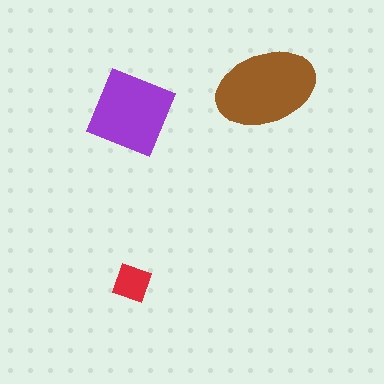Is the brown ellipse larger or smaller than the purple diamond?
Larger.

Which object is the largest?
The brown ellipse.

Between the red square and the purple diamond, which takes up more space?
The purple diamond.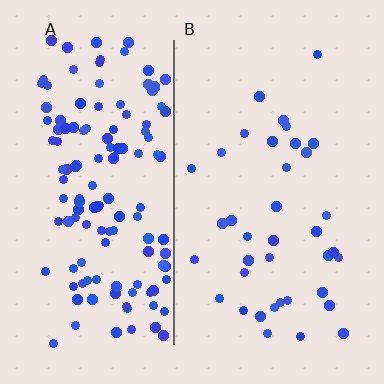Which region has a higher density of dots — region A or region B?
A (the left).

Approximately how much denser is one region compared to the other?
Approximately 3.7× — region A over region B.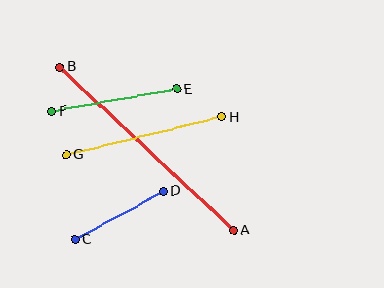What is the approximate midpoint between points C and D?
The midpoint is at approximately (119, 215) pixels.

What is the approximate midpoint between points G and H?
The midpoint is at approximately (144, 136) pixels.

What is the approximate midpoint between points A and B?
The midpoint is at approximately (147, 148) pixels.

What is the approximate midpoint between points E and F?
The midpoint is at approximately (114, 100) pixels.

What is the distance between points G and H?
The distance is approximately 160 pixels.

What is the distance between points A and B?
The distance is approximately 239 pixels.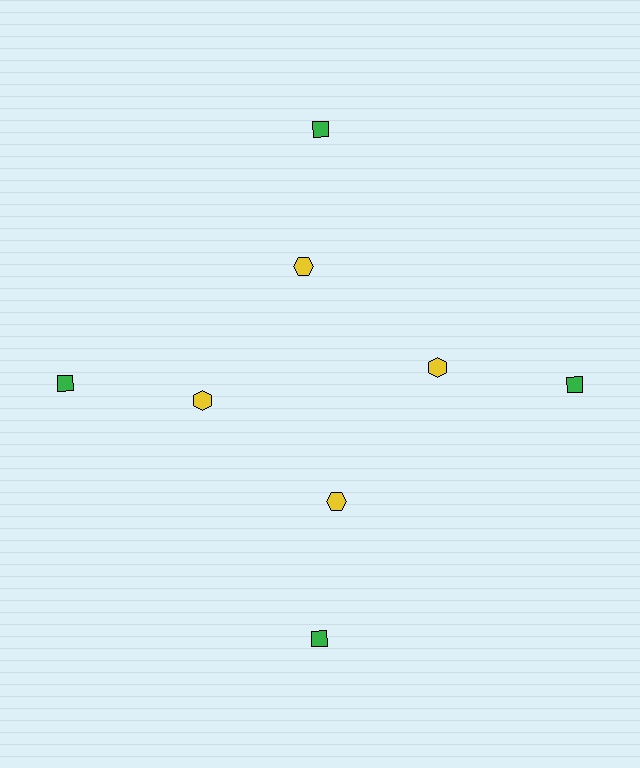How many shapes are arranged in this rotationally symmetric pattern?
There are 8 shapes, arranged in 4 groups of 2.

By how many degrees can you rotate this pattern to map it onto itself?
The pattern maps onto itself every 90 degrees of rotation.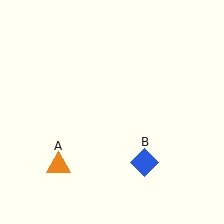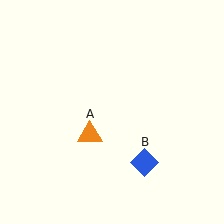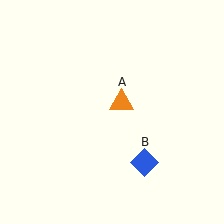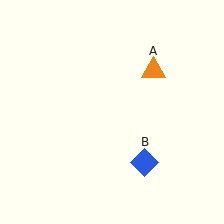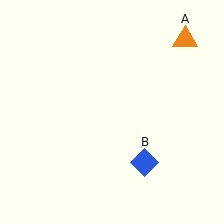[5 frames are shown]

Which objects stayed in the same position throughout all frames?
Blue diamond (object B) remained stationary.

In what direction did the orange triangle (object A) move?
The orange triangle (object A) moved up and to the right.